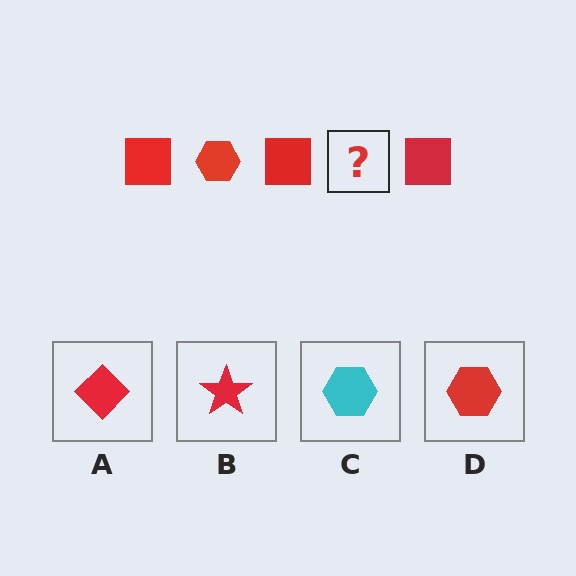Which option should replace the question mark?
Option D.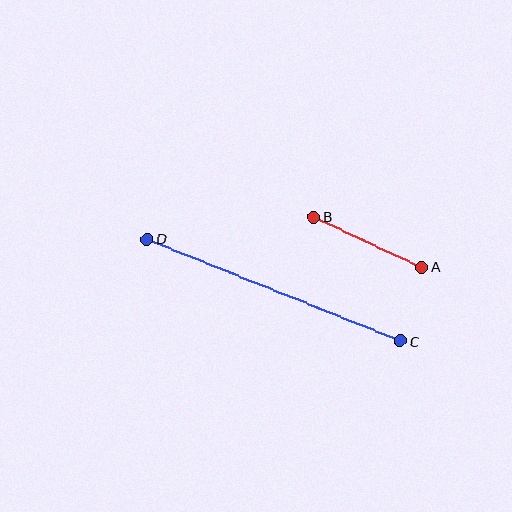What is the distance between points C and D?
The distance is approximately 273 pixels.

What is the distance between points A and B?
The distance is approximately 119 pixels.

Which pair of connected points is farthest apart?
Points C and D are farthest apart.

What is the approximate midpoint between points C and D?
The midpoint is at approximately (274, 290) pixels.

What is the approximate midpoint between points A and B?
The midpoint is at approximately (368, 242) pixels.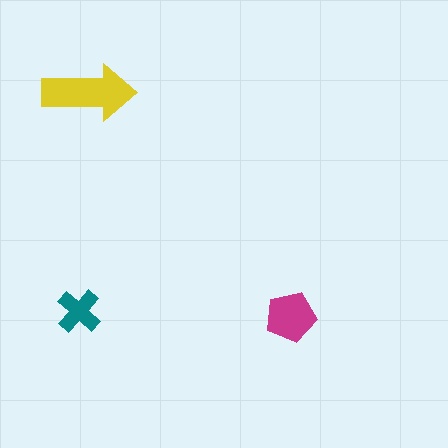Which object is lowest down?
The magenta pentagon is bottommost.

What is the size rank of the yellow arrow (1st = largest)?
1st.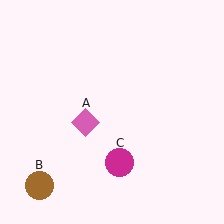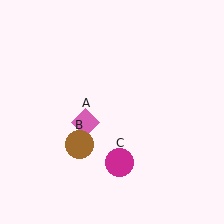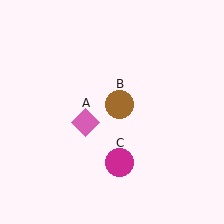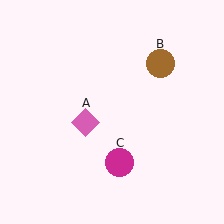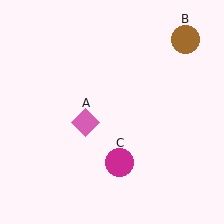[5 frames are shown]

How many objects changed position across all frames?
1 object changed position: brown circle (object B).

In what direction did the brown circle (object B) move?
The brown circle (object B) moved up and to the right.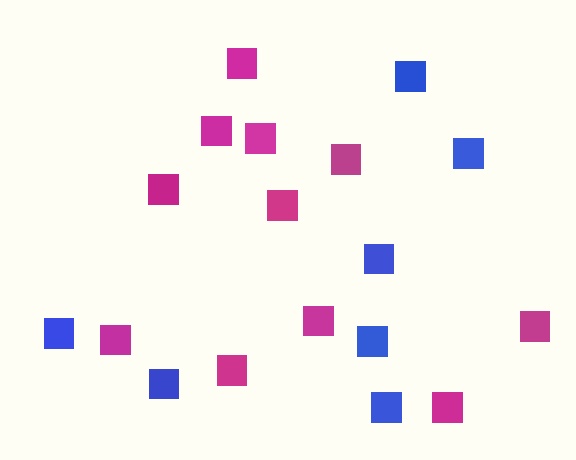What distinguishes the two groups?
There are 2 groups: one group of magenta squares (11) and one group of blue squares (7).